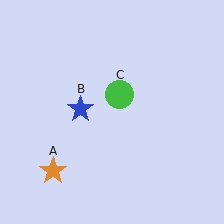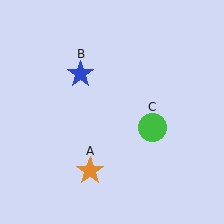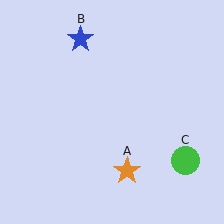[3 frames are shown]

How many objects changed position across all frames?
3 objects changed position: orange star (object A), blue star (object B), green circle (object C).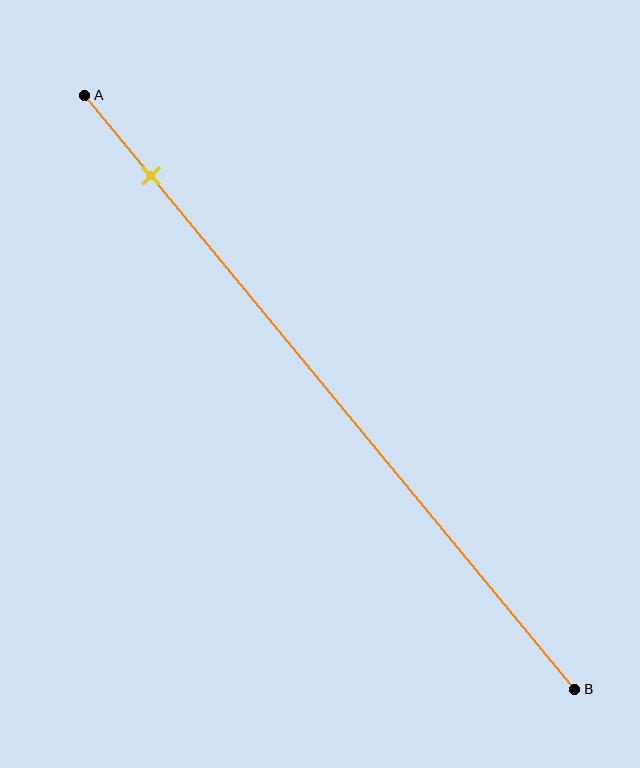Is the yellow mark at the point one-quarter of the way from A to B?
No, the mark is at about 15% from A, not at the 25% one-quarter point.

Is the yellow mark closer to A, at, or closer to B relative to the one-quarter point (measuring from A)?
The yellow mark is closer to point A than the one-quarter point of segment AB.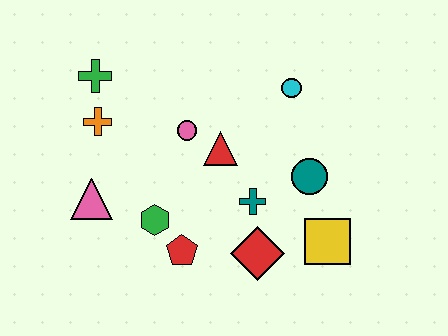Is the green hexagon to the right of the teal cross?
No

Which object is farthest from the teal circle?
The green cross is farthest from the teal circle.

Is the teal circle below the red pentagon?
No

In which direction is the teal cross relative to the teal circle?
The teal cross is to the left of the teal circle.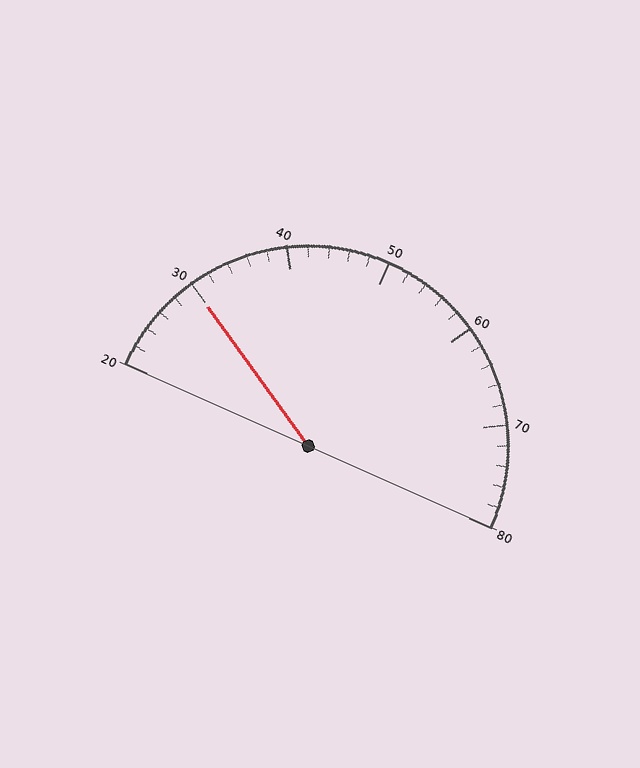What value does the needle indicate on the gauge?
The needle indicates approximately 30.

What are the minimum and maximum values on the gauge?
The gauge ranges from 20 to 80.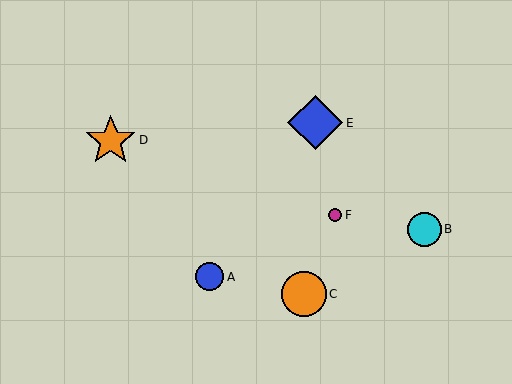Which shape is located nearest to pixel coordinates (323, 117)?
The blue diamond (labeled E) at (315, 123) is nearest to that location.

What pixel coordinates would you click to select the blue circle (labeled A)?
Click at (210, 277) to select the blue circle A.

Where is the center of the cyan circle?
The center of the cyan circle is at (424, 229).